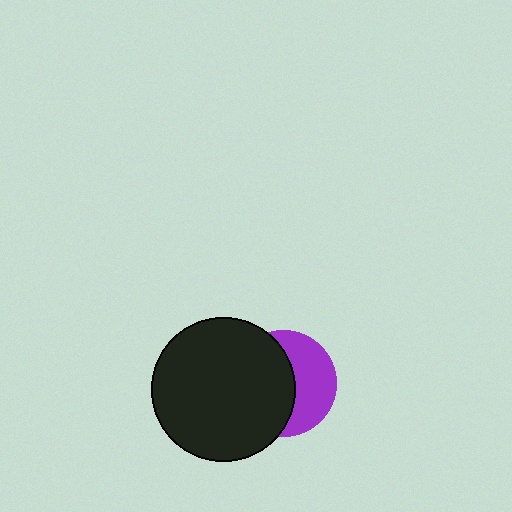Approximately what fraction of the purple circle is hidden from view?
Roughly 56% of the purple circle is hidden behind the black circle.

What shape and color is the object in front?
The object in front is a black circle.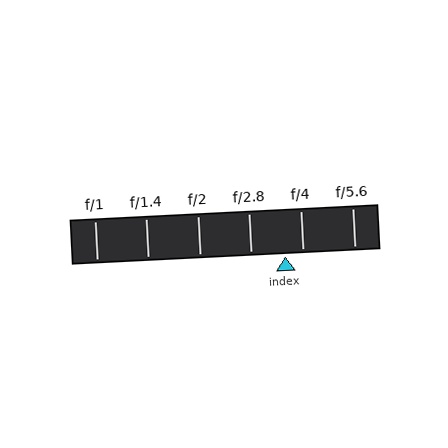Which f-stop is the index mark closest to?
The index mark is closest to f/4.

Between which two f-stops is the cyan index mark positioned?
The index mark is between f/2.8 and f/4.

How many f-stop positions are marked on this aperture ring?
There are 6 f-stop positions marked.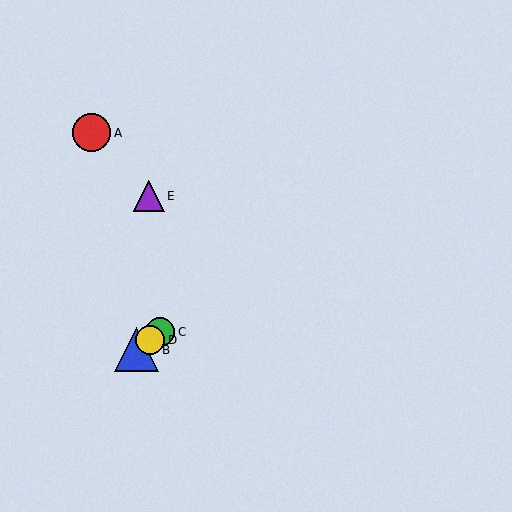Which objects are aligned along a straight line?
Objects B, C, D are aligned along a straight line.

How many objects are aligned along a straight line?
3 objects (B, C, D) are aligned along a straight line.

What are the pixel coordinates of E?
Object E is at (149, 196).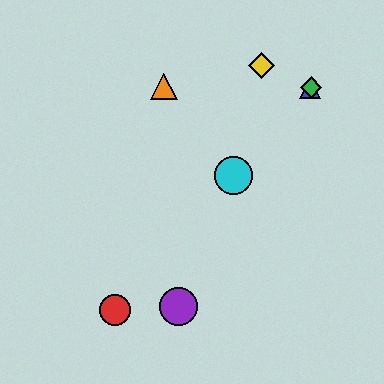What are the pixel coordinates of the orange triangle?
The orange triangle is at (164, 87).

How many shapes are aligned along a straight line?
4 shapes (the red circle, the blue triangle, the green diamond, the cyan circle) are aligned along a straight line.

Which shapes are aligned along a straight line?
The red circle, the blue triangle, the green diamond, the cyan circle are aligned along a straight line.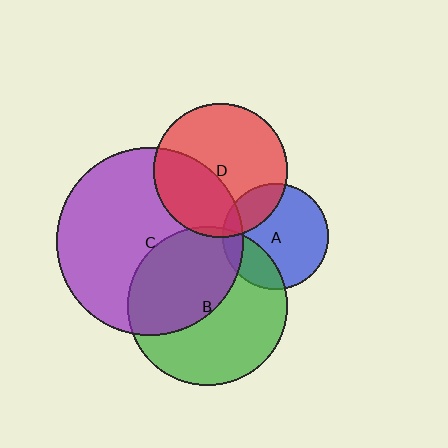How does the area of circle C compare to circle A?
Approximately 3.1 times.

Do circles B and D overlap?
Yes.